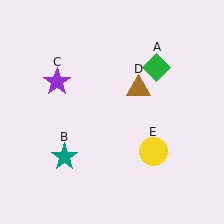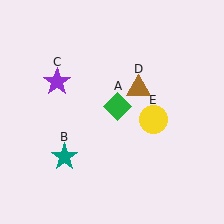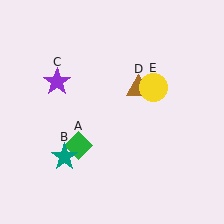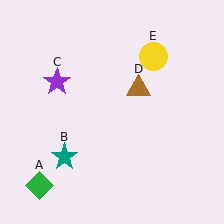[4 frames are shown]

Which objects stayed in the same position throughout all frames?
Teal star (object B) and purple star (object C) and brown triangle (object D) remained stationary.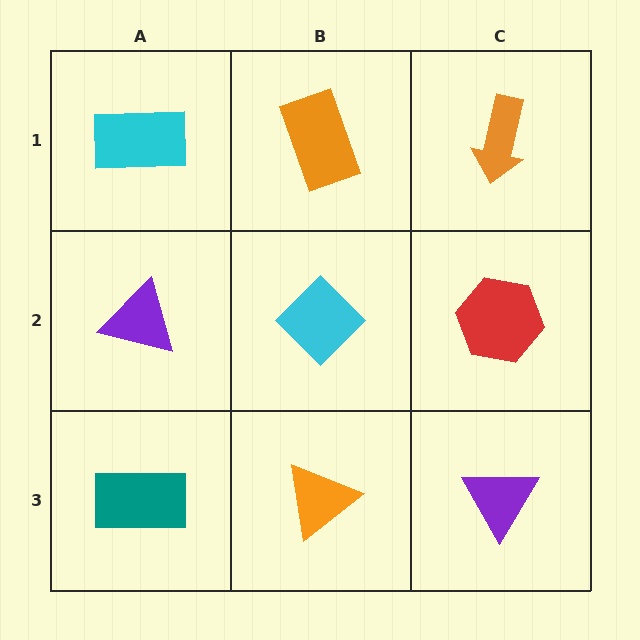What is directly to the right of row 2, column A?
A cyan diamond.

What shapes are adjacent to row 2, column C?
An orange arrow (row 1, column C), a purple triangle (row 3, column C), a cyan diamond (row 2, column B).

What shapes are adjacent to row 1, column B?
A cyan diamond (row 2, column B), a cyan rectangle (row 1, column A), an orange arrow (row 1, column C).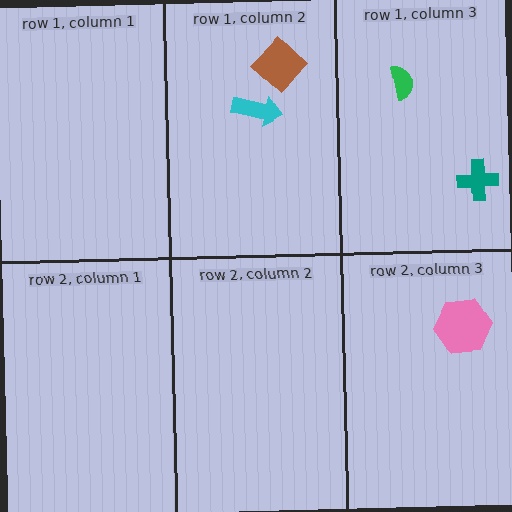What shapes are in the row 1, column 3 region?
The teal cross, the green semicircle.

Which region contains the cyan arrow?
The row 1, column 2 region.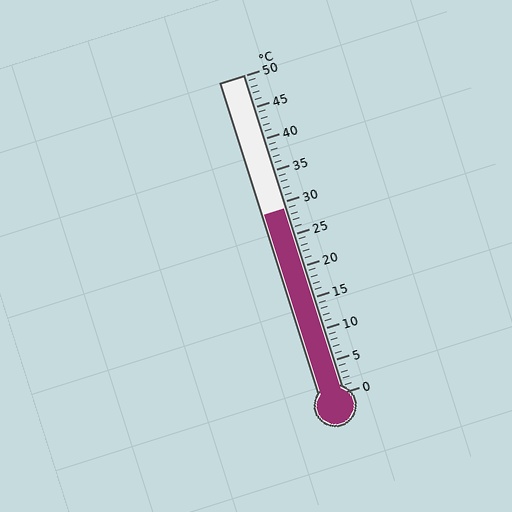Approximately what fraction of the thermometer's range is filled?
The thermometer is filled to approximately 60% of its range.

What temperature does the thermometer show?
The thermometer shows approximately 29°C.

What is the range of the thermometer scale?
The thermometer scale ranges from 0°C to 50°C.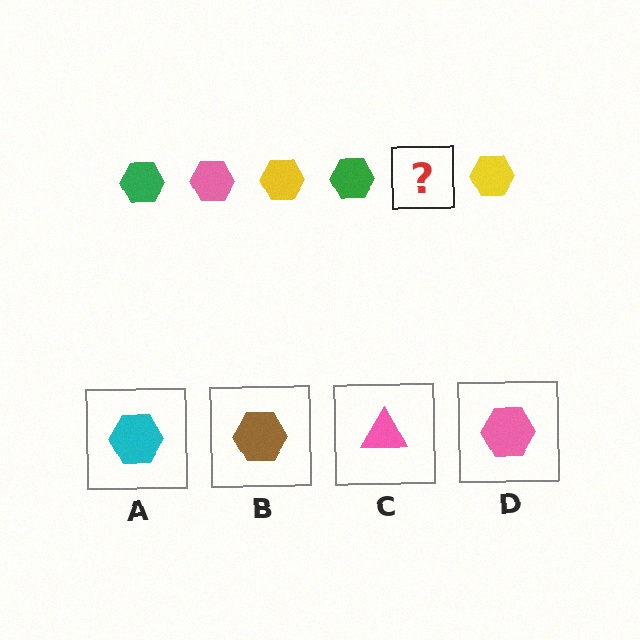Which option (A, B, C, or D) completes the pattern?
D.